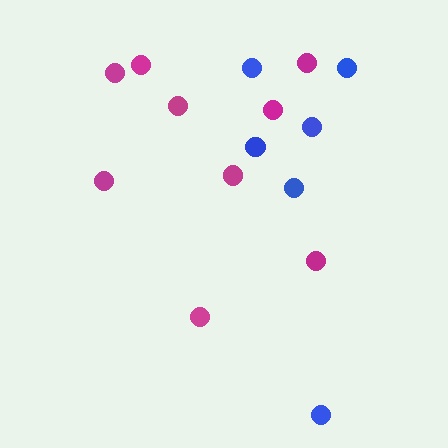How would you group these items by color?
There are 2 groups: one group of blue circles (6) and one group of magenta circles (9).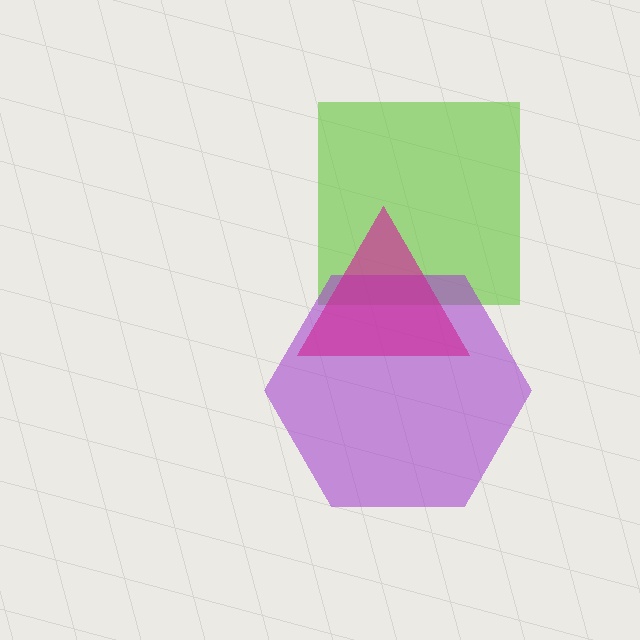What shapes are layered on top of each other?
The layered shapes are: a lime square, a purple hexagon, a magenta triangle.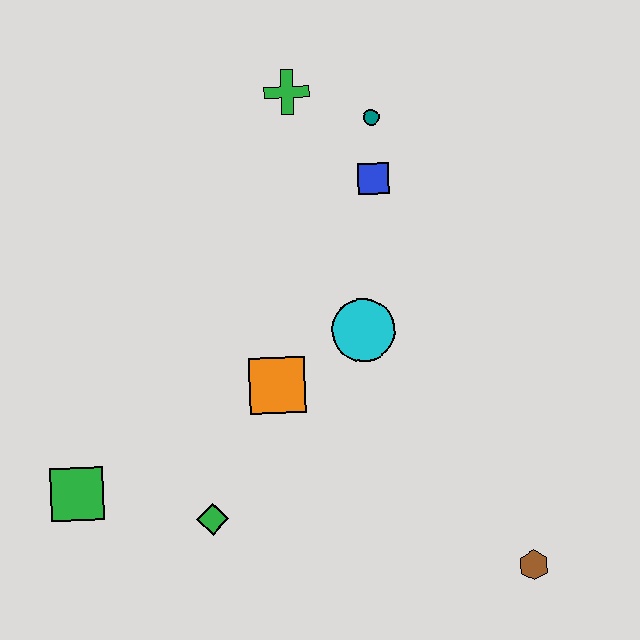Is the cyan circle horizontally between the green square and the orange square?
No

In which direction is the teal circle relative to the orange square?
The teal circle is above the orange square.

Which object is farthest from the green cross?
The brown hexagon is farthest from the green cross.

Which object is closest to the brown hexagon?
The cyan circle is closest to the brown hexagon.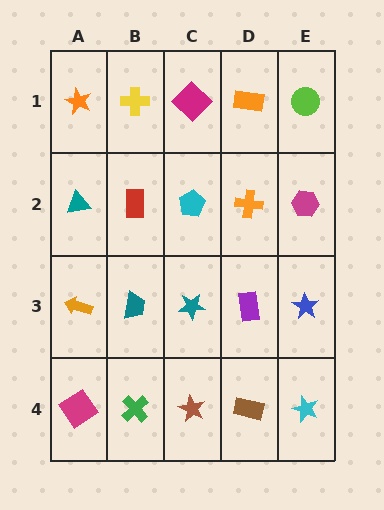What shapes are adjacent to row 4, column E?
A blue star (row 3, column E), a brown rectangle (row 4, column D).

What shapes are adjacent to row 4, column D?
A purple rectangle (row 3, column D), a brown star (row 4, column C), a cyan star (row 4, column E).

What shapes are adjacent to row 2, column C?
A magenta diamond (row 1, column C), a teal star (row 3, column C), a red rectangle (row 2, column B), an orange cross (row 2, column D).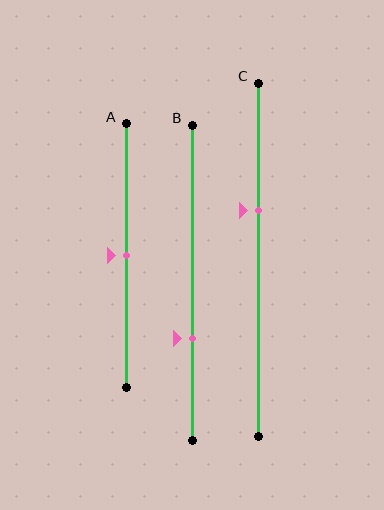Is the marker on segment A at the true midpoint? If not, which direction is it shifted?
Yes, the marker on segment A is at the true midpoint.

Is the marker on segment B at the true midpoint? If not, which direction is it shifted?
No, the marker on segment B is shifted downward by about 18% of the segment length.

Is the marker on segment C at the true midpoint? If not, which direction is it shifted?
No, the marker on segment C is shifted upward by about 14% of the segment length.